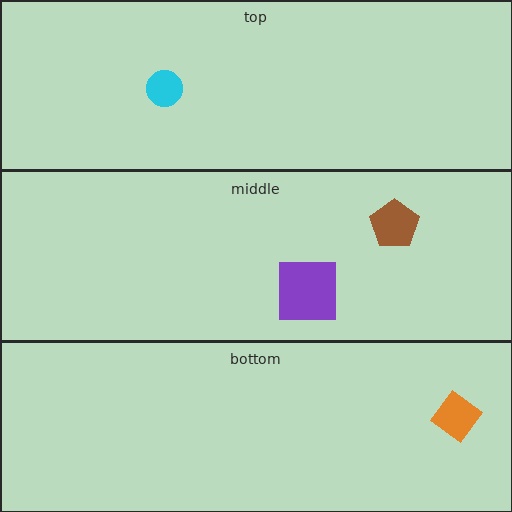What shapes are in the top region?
The cyan circle.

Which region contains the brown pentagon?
The middle region.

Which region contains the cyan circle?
The top region.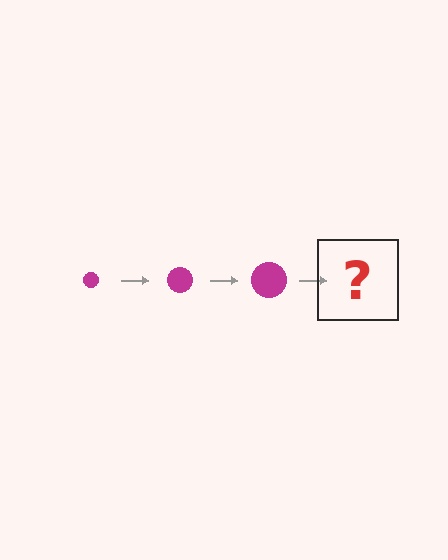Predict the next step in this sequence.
The next step is a magenta circle, larger than the previous one.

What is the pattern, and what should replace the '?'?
The pattern is that the circle gets progressively larger each step. The '?' should be a magenta circle, larger than the previous one.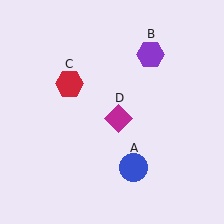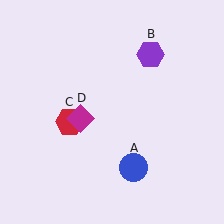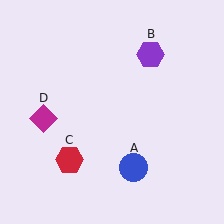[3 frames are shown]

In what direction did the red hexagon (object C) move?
The red hexagon (object C) moved down.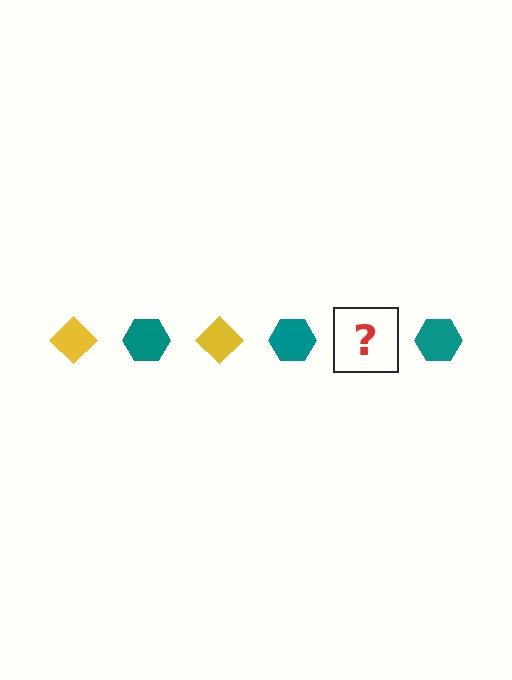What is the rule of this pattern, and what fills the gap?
The rule is that the pattern alternates between yellow diamond and teal hexagon. The gap should be filled with a yellow diamond.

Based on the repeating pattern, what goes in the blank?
The blank should be a yellow diamond.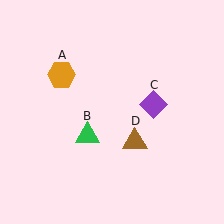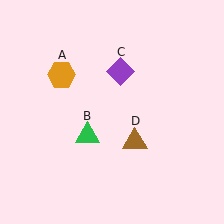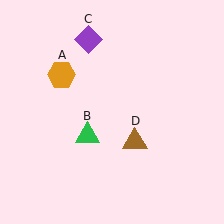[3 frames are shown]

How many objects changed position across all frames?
1 object changed position: purple diamond (object C).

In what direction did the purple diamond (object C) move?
The purple diamond (object C) moved up and to the left.